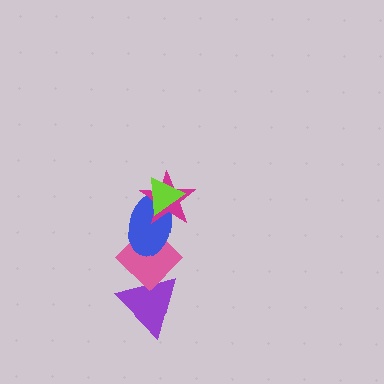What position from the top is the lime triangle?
The lime triangle is 1st from the top.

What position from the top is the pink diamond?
The pink diamond is 4th from the top.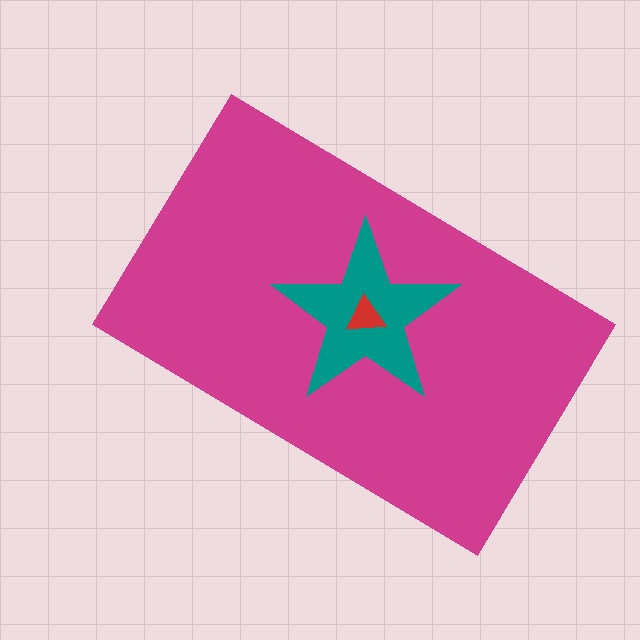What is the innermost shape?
The red triangle.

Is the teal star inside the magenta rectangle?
Yes.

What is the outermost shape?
The magenta rectangle.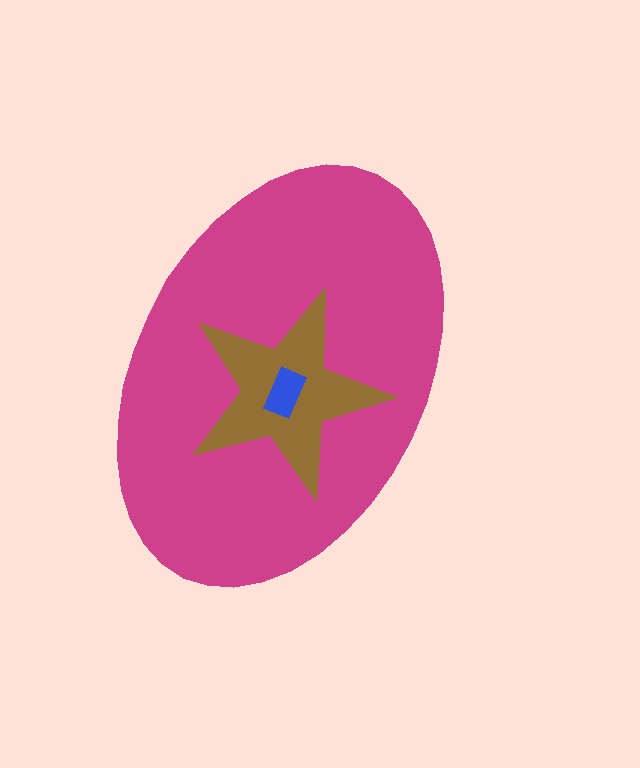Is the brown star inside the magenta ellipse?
Yes.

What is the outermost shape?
The magenta ellipse.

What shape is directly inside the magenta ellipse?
The brown star.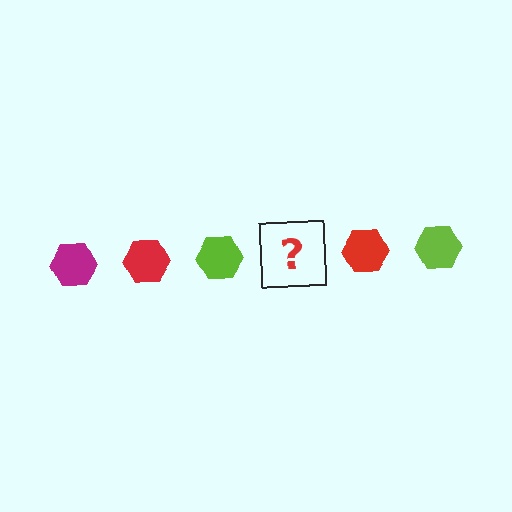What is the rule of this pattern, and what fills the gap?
The rule is that the pattern cycles through magenta, red, lime hexagons. The gap should be filled with a magenta hexagon.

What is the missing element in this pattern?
The missing element is a magenta hexagon.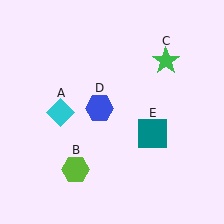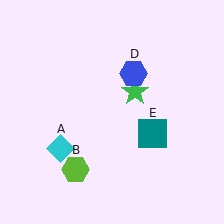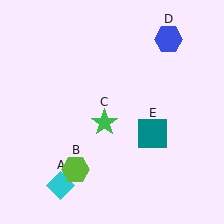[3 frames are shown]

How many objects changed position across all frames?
3 objects changed position: cyan diamond (object A), green star (object C), blue hexagon (object D).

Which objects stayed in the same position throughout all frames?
Lime hexagon (object B) and teal square (object E) remained stationary.